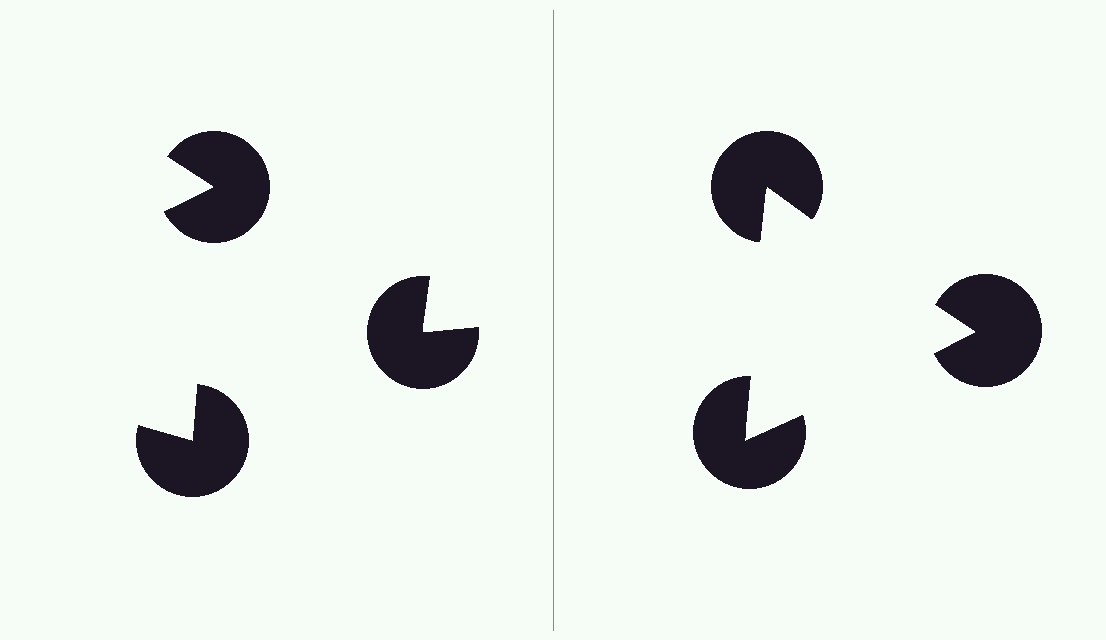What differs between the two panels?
The pac-man discs are positioned identically on both sides; only the wedge orientations differ. On the right they align to a triangle; on the left they are misaligned.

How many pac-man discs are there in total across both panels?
6 — 3 on each side.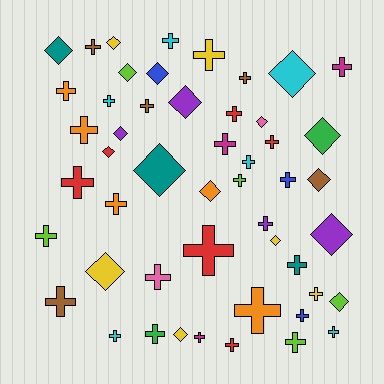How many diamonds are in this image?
There are 18 diamonds.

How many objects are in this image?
There are 50 objects.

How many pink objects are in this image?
There are 2 pink objects.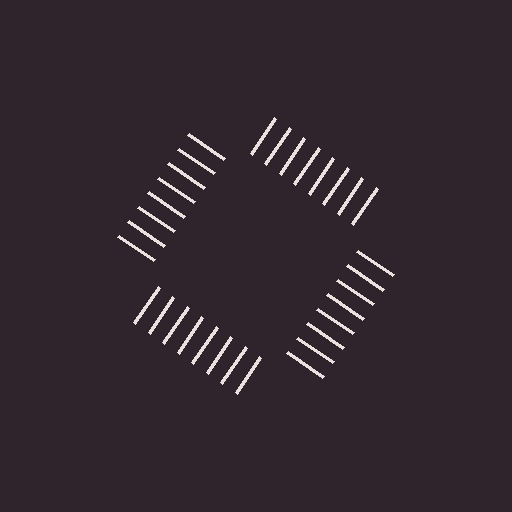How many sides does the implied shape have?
4 sides — the line-ends trace a square.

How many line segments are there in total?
32 — 8 along each of the 4 edges.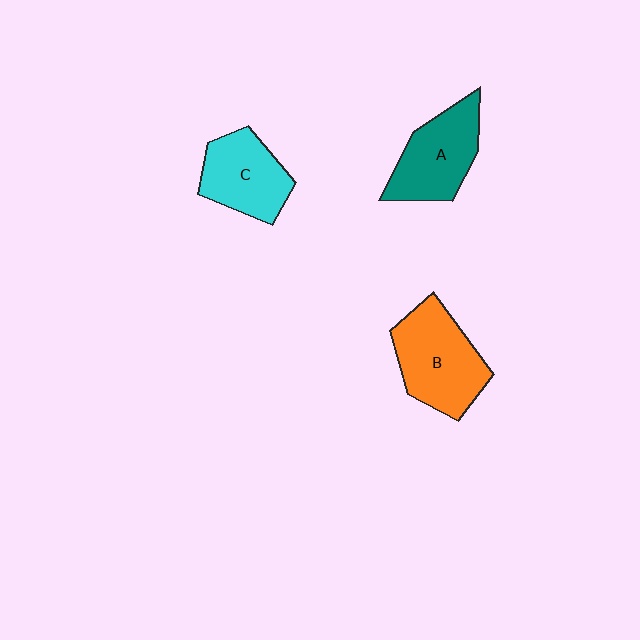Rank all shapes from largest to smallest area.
From largest to smallest: B (orange), A (teal), C (cyan).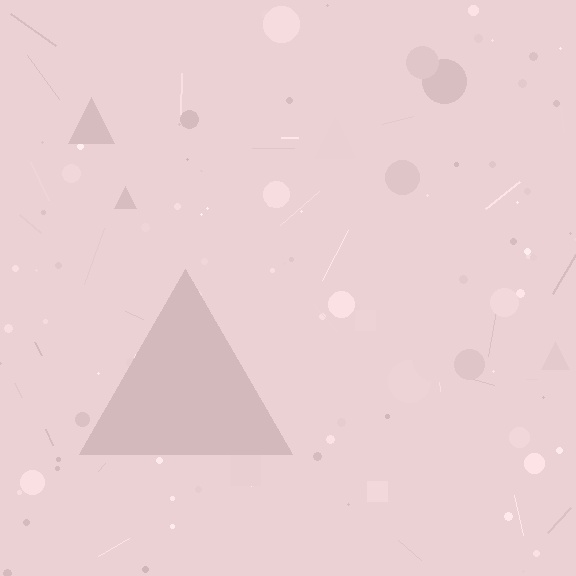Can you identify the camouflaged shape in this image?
The camouflaged shape is a triangle.